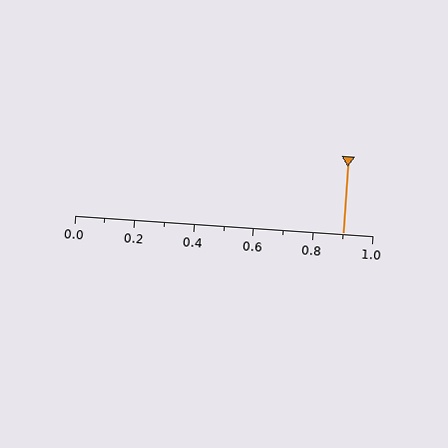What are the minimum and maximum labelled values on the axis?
The axis runs from 0.0 to 1.0.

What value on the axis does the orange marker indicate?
The marker indicates approximately 0.9.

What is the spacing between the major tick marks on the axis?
The major ticks are spaced 0.2 apart.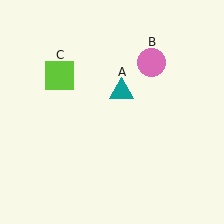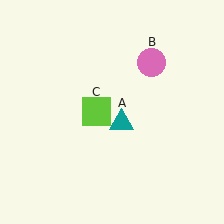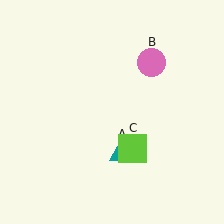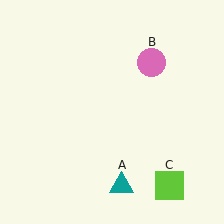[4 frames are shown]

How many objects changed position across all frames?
2 objects changed position: teal triangle (object A), lime square (object C).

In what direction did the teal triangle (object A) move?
The teal triangle (object A) moved down.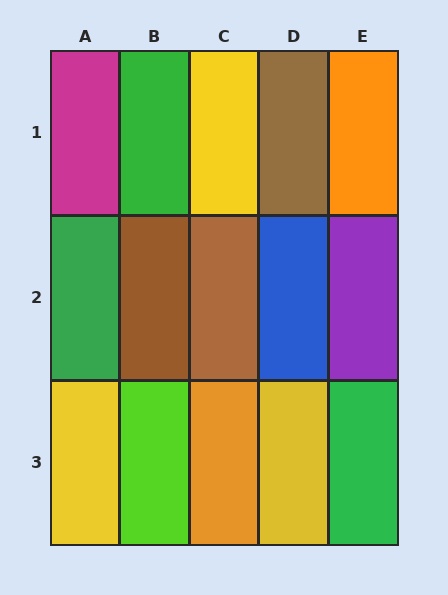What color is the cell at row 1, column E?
Orange.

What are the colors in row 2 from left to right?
Green, brown, brown, blue, purple.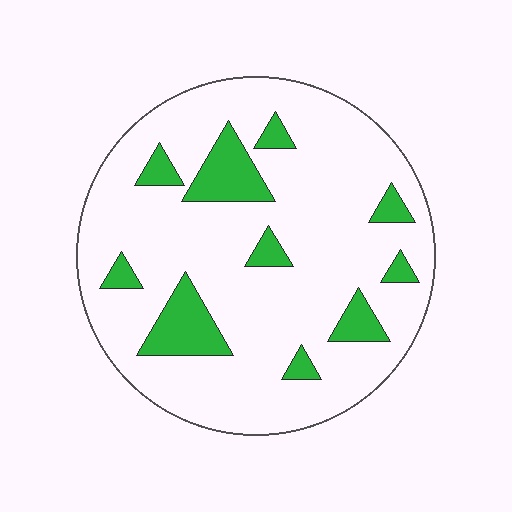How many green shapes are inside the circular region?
10.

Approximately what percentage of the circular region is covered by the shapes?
Approximately 15%.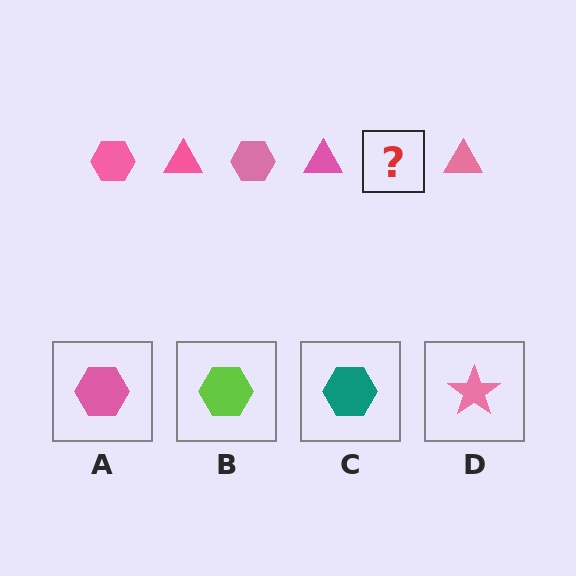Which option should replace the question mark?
Option A.